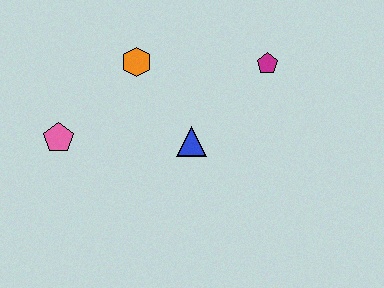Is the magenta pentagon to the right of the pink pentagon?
Yes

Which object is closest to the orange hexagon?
The blue triangle is closest to the orange hexagon.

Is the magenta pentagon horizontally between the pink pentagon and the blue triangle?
No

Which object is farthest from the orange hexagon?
The magenta pentagon is farthest from the orange hexagon.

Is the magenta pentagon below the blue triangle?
No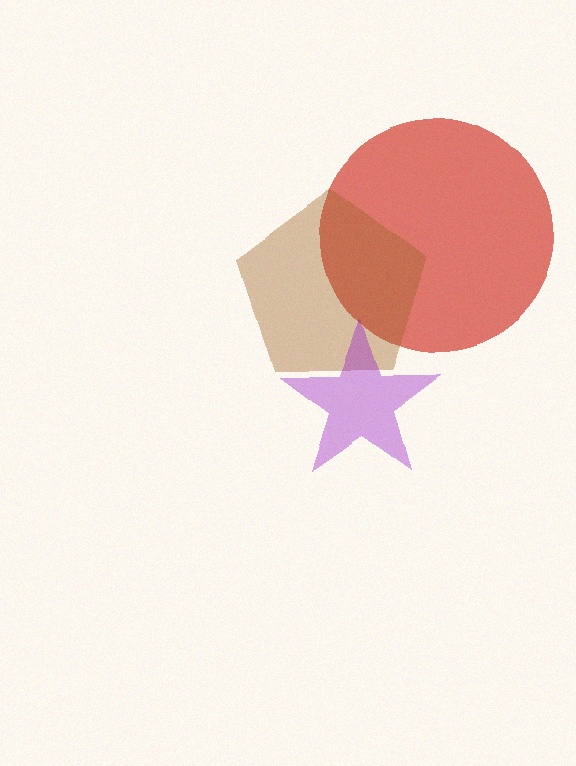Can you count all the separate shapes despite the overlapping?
Yes, there are 3 separate shapes.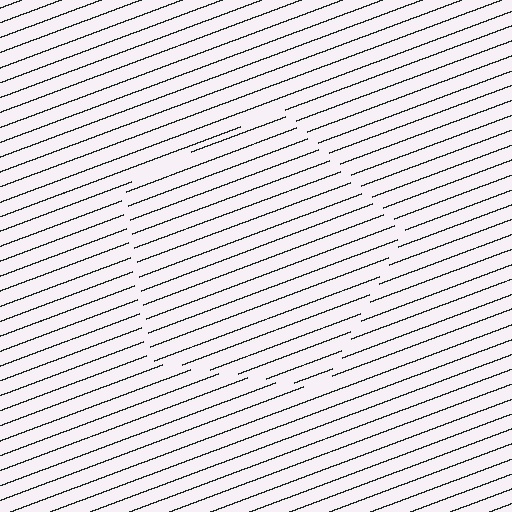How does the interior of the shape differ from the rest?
The interior of the shape contains the same grating, shifted by half a period — the contour is defined by the phase discontinuity where line-ends from the inner and outer gratings abut.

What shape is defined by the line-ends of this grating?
An illusory pentagon. The interior of the shape contains the same grating, shifted by half a period — the contour is defined by the phase discontinuity where line-ends from the inner and outer gratings abut.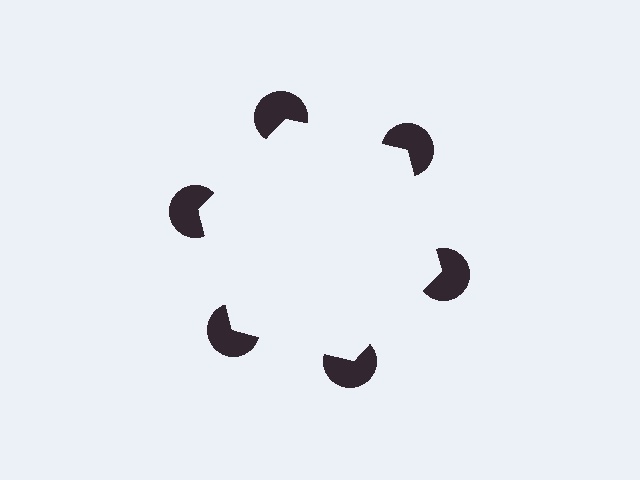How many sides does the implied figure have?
6 sides.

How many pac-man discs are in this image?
There are 6 — one at each vertex of the illusory hexagon.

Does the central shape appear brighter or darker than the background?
It typically appears slightly brighter than the background, even though no actual brightness change is drawn.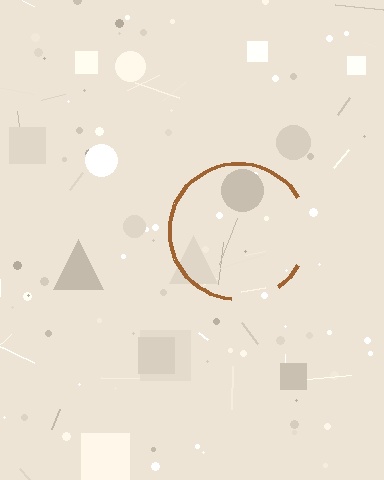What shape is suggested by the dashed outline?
The dashed outline suggests a circle.